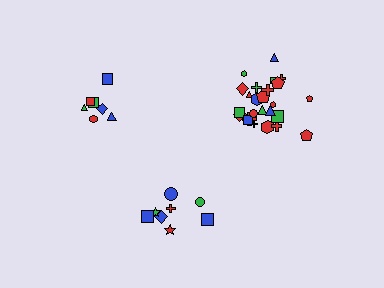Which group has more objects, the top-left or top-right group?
The top-right group.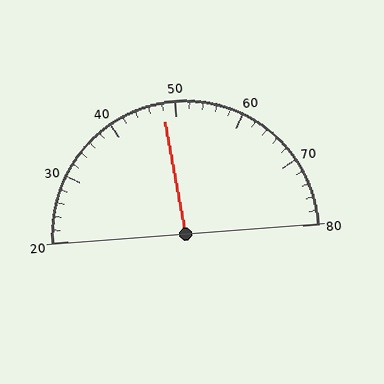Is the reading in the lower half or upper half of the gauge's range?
The reading is in the lower half of the range (20 to 80).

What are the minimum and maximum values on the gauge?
The gauge ranges from 20 to 80.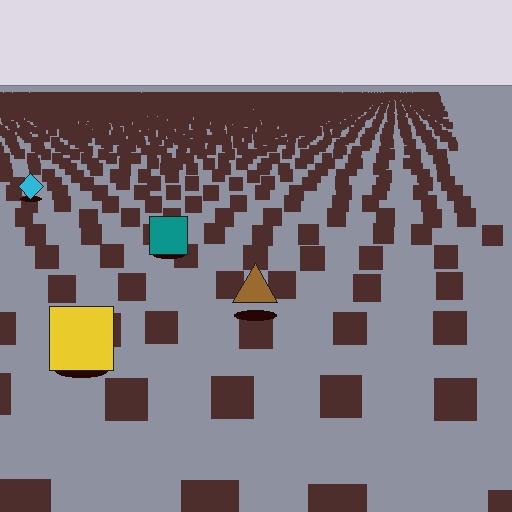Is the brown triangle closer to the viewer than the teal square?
Yes. The brown triangle is closer — you can tell from the texture gradient: the ground texture is coarser near it.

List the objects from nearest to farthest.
From nearest to farthest: the yellow square, the brown triangle, the teal square, the cyan diamond.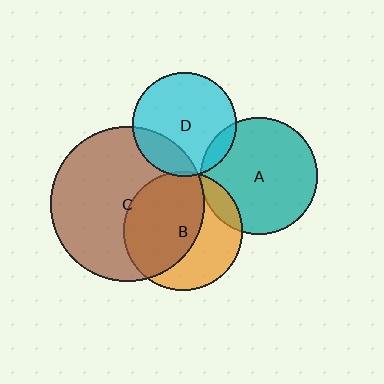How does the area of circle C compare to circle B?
Approximately 1.7 times.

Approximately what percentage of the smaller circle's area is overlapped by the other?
Approximately 5%.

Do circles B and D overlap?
Yes.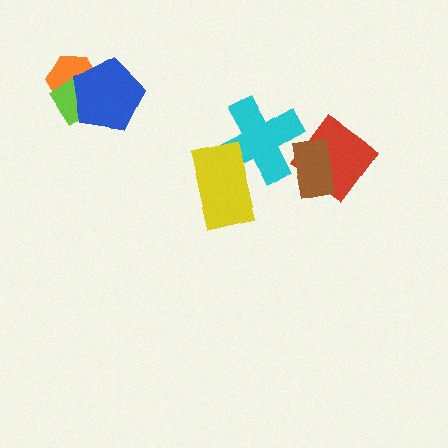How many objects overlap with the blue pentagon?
2 objects overlap with the blue pentagon.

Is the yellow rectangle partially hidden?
No, no other shape covers it.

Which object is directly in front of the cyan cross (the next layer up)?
The yellow rectangle is directly in front of the cyan cross.